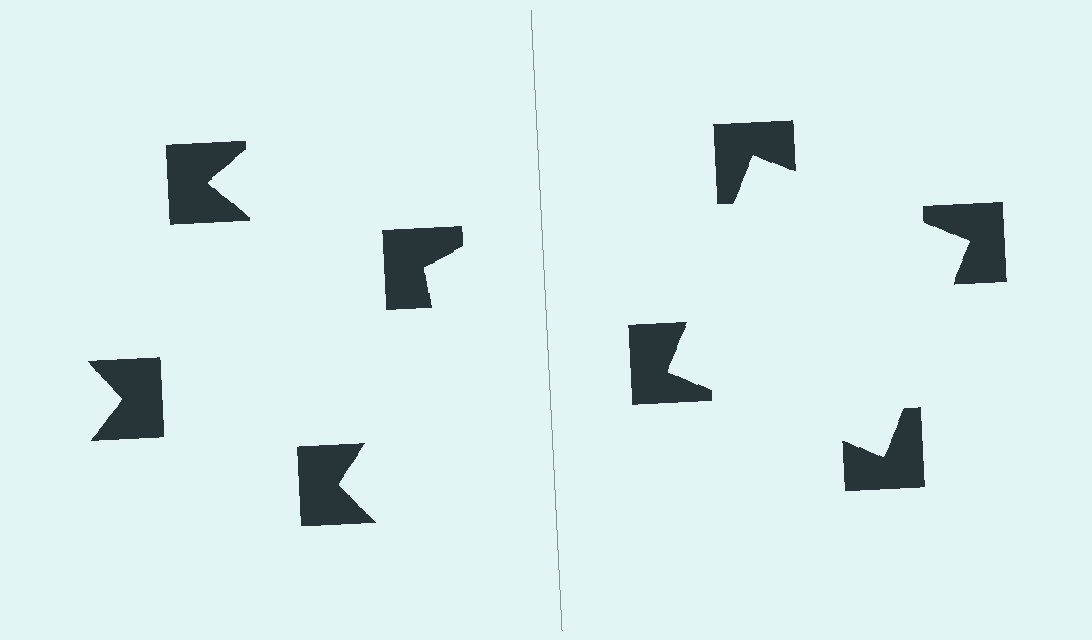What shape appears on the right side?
An illusory square.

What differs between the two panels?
The notched squares are positioned identically on both sides; only the wedge orientations differ. On the right they align to a square; on the left they are misaligned.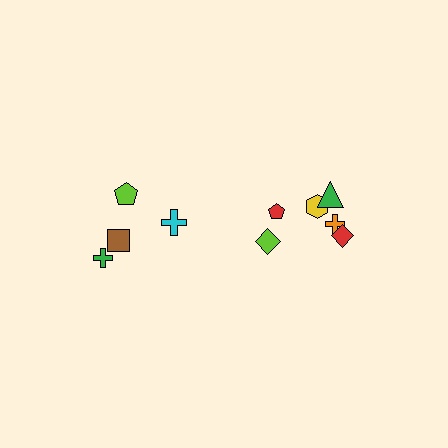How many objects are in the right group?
There are 6 objects.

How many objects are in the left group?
There are 4 objects.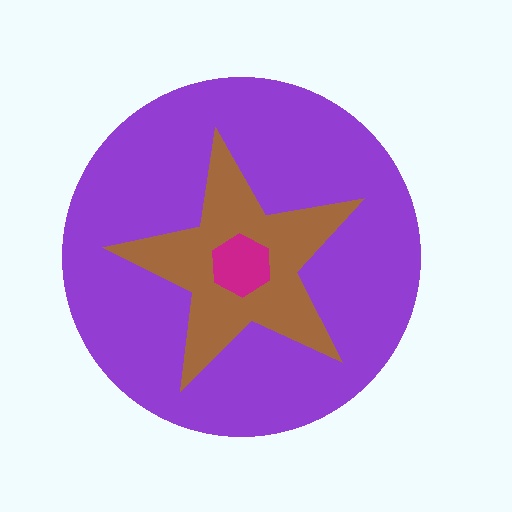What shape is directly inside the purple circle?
The brown star.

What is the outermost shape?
The purple circle.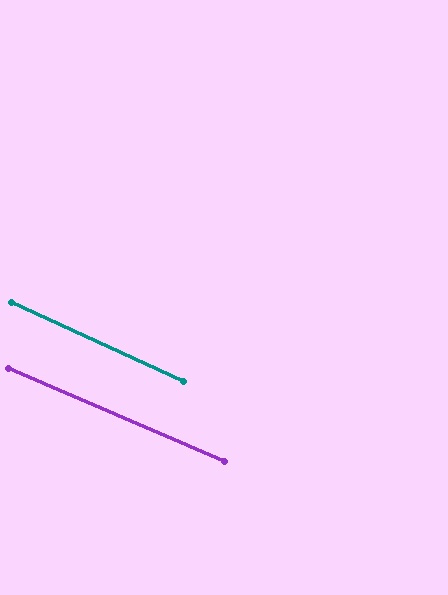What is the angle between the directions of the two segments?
Approximately 1 degree.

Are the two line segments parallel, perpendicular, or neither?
Parallel — their directions differ by only 1.4°.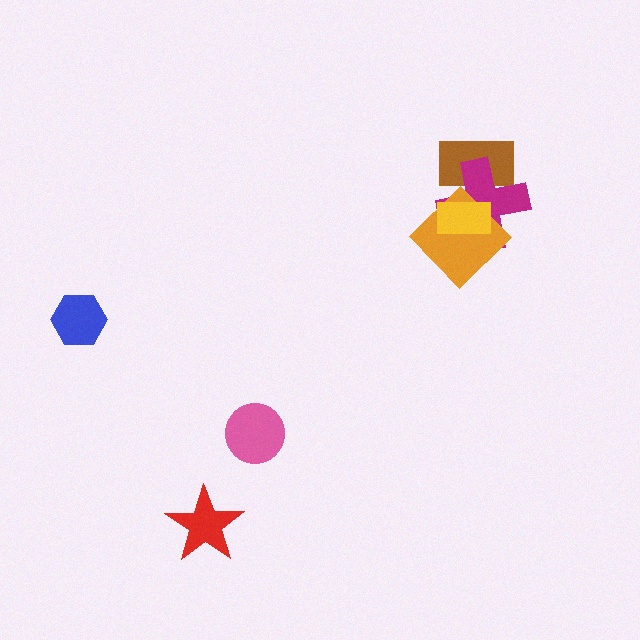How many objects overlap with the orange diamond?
2 objects overlap with the orange diamond.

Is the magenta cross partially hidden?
Yes, it is partially covered by another shape.